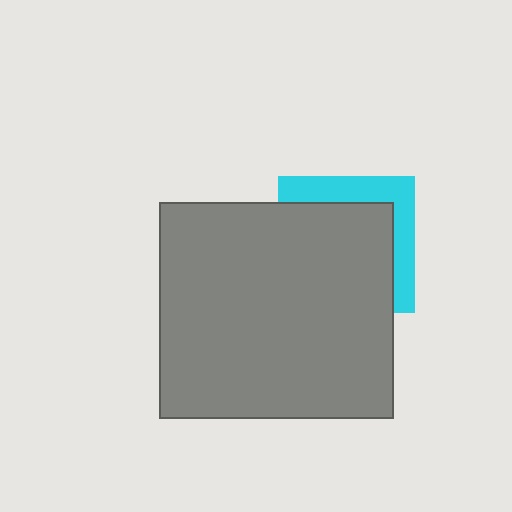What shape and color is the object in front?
The object in front is a gray rectangle.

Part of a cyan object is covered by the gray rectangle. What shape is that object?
It is a square.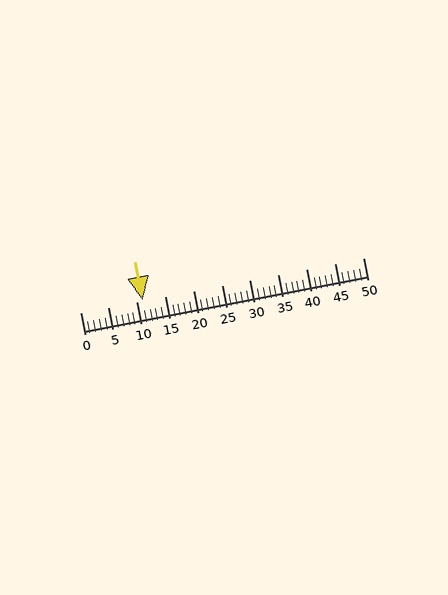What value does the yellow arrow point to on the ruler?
The yellow arrow points to approximately 11.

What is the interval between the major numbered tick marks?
The major tick marks are spaced 5 units apart.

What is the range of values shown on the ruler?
The ruler shows values from 0 to 50.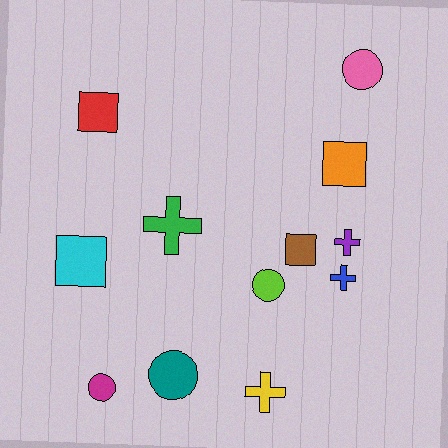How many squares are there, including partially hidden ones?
There are 4 squares.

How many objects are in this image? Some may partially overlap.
There are 12 objects.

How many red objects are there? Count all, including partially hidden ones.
There is 1 red object.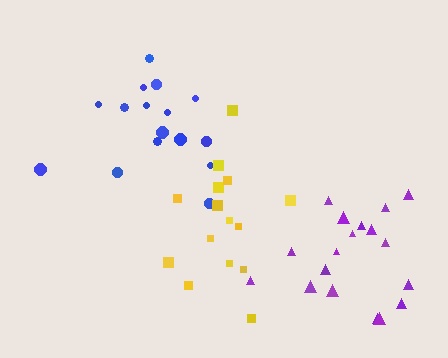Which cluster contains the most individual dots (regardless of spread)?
Purple (18).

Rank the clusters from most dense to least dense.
purple, yellow, blue.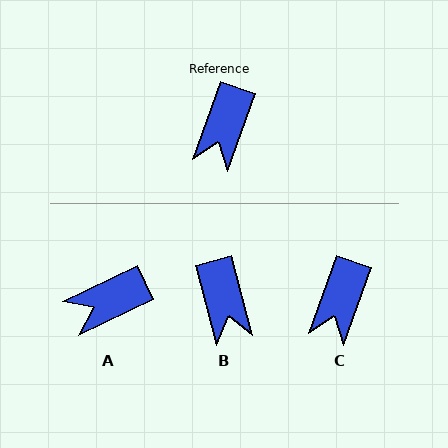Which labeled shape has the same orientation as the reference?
C.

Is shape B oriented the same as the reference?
No, it is off by about 35 degrees.